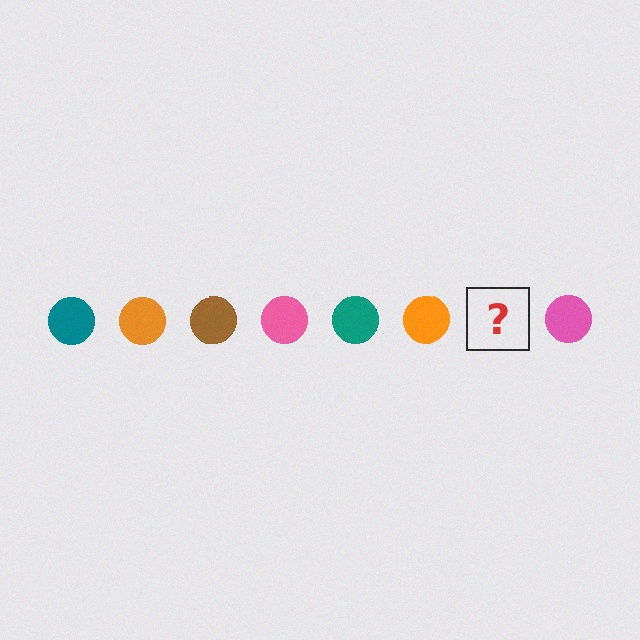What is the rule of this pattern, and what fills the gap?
The rule is that the pattern cycles through teal, orange, brown, pink circles. The gap should be filled with a brown circle.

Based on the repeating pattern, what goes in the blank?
The blank should be a brown circle.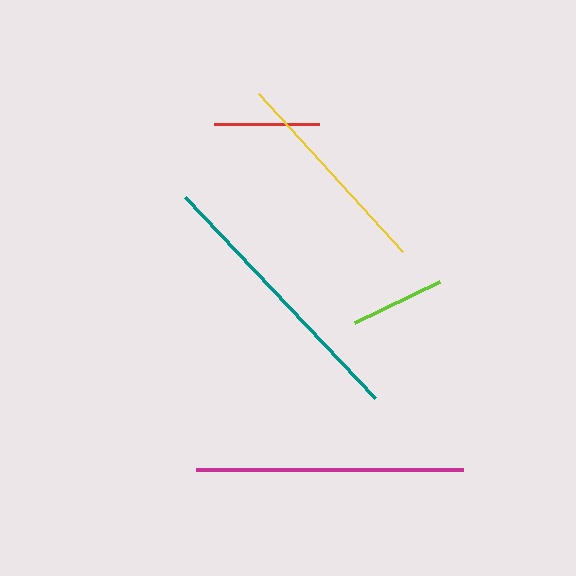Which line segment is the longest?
The teal line is the longest at approximately 277 pixels.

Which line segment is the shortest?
The lime line is the shortest at approximately 95 pixels.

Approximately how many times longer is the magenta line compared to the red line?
The magenta line is approximately 2.5 times the length of the red line.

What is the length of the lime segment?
The lime segment is approximately 95 pixels long.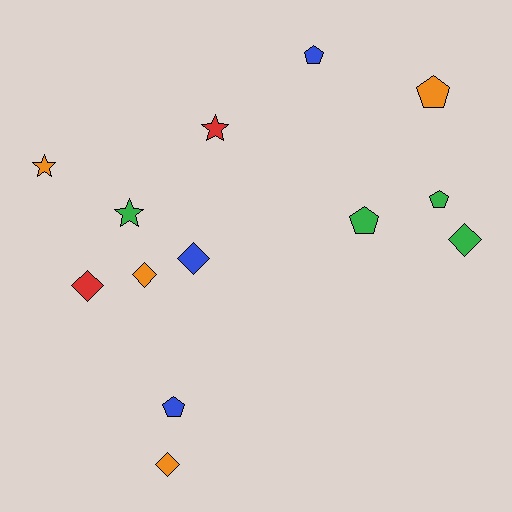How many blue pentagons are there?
There are 2 blue pentagons.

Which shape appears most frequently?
Pentagon, with 5 objects.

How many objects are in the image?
There are 13 objects.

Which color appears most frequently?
Green, with 4 objects.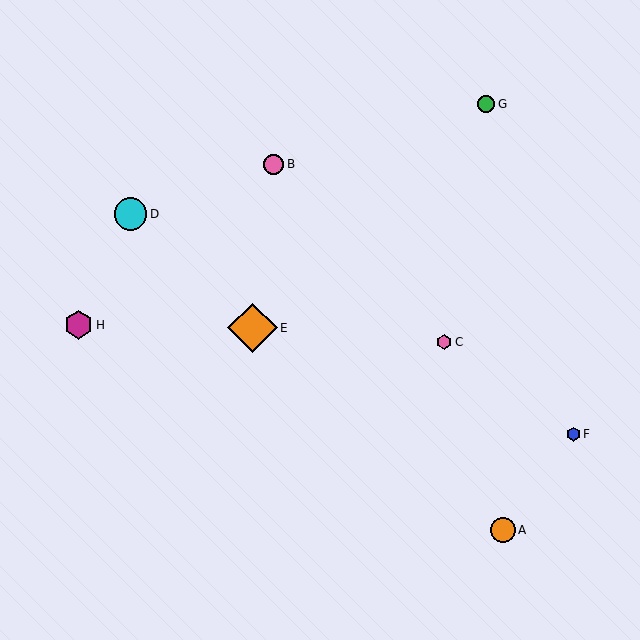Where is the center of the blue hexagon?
The center of the blue hexagon is at (573, 434).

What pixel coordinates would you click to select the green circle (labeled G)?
Click at (486, 104) to select the green circle G.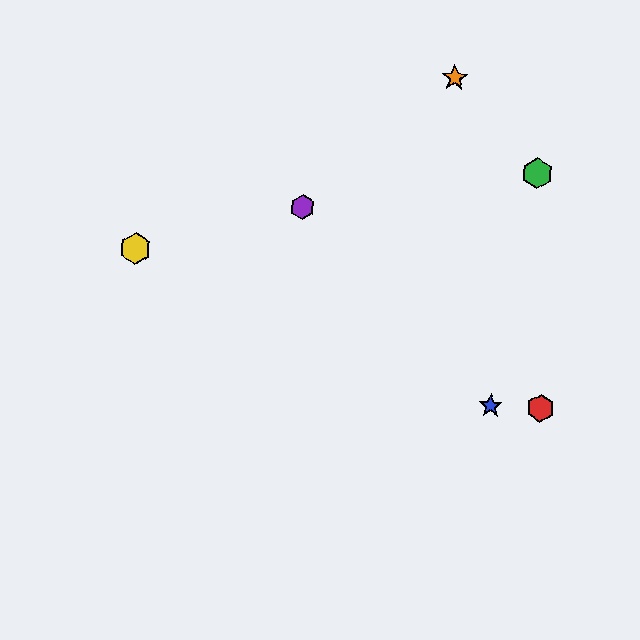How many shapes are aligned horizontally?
2 shapes (the red hexagon, the blue star) are aligned horizontally.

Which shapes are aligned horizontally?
The red hexagon, the blue star are aligned horizontally.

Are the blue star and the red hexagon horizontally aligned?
Yes, both are at y≈406.